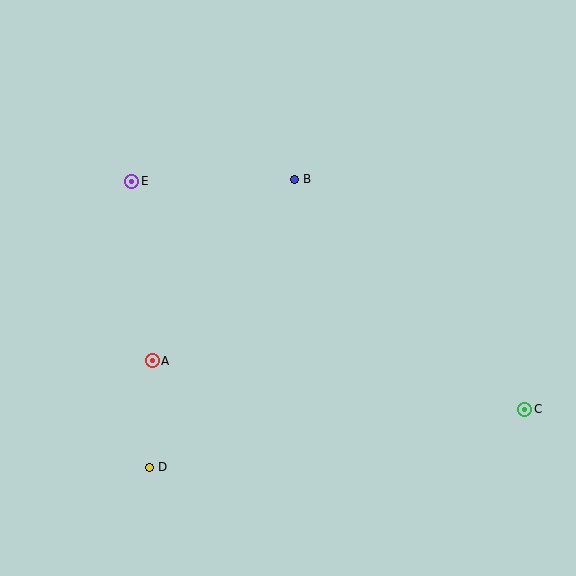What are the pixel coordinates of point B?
Point B is at (294, 179).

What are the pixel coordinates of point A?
Point A is at (152, 361).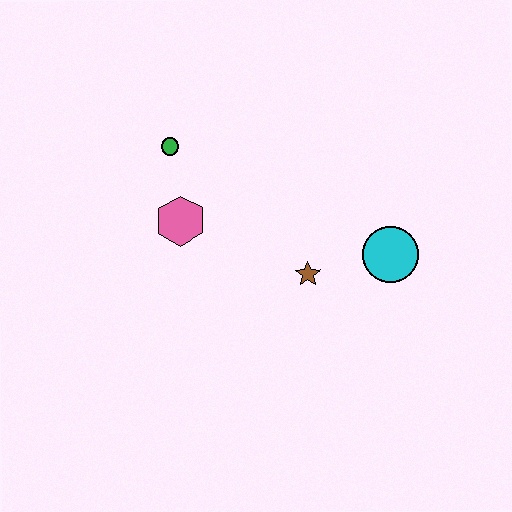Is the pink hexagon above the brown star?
Yes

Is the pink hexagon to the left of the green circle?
No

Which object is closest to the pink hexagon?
The green circle is closest to the pink hexagon.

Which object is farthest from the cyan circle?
The green circle is farthest from the cyan circle.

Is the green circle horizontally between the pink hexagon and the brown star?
No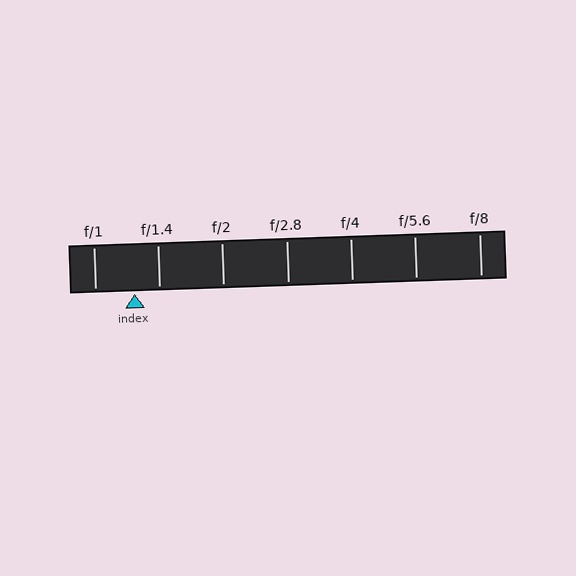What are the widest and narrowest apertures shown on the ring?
The widest aperture shown is f/1 and the narrowest is f/8.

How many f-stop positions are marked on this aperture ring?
There are 7 f-stop positions marked.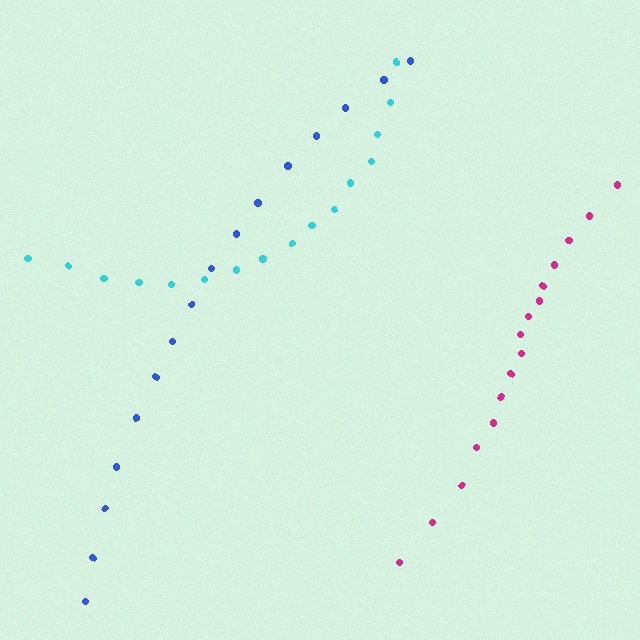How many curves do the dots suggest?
There are 3 distinct paths.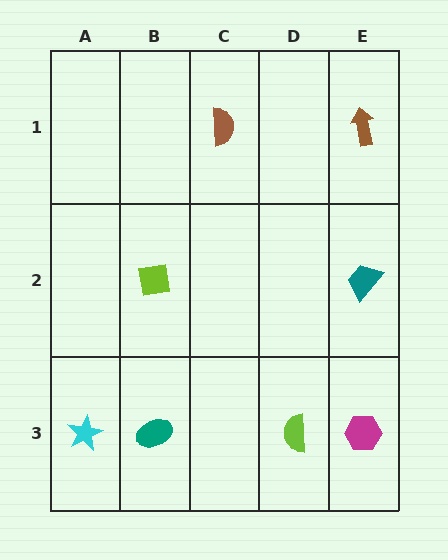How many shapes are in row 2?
2 shapes.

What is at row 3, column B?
A teal ellipse.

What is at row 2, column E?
A teal trapezoid.